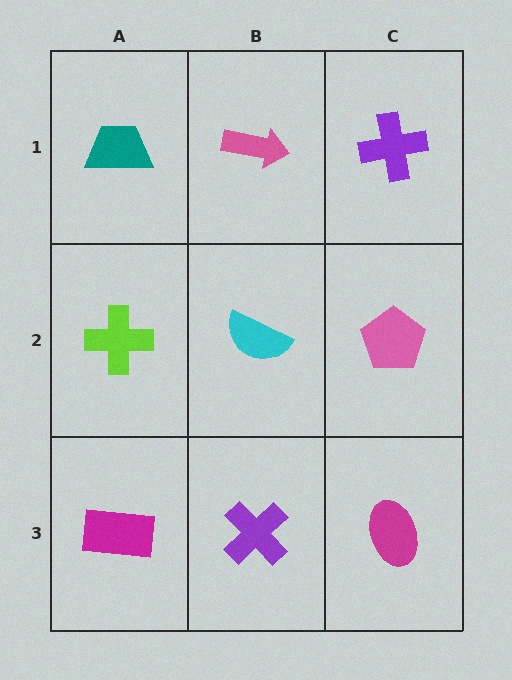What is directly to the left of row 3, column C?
A purple cross.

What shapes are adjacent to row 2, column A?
A teal trapezoid (row 1, column A), a magenta rectangle (row 3, column A), a cyan semicircle (row 2, column B).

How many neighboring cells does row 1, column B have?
3.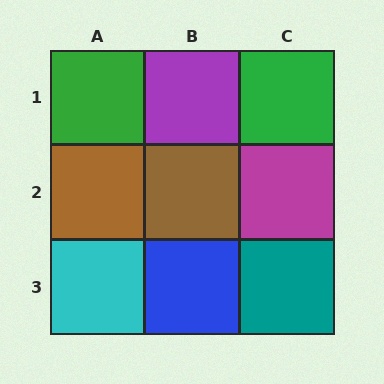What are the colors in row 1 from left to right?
Green, purple, green.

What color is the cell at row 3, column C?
Teal.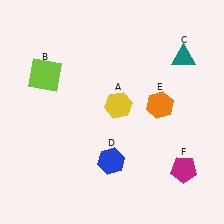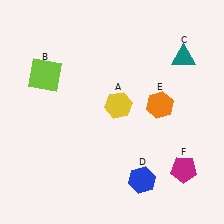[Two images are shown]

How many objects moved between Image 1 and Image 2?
1 object moved between the two images.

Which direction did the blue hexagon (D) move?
The blue hexagon (D) moved right.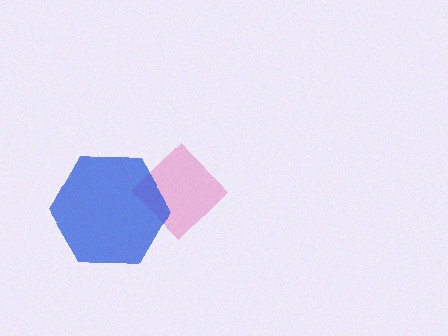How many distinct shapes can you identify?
There are 2 distinct shapes: a pink diamond, a blue hexagon.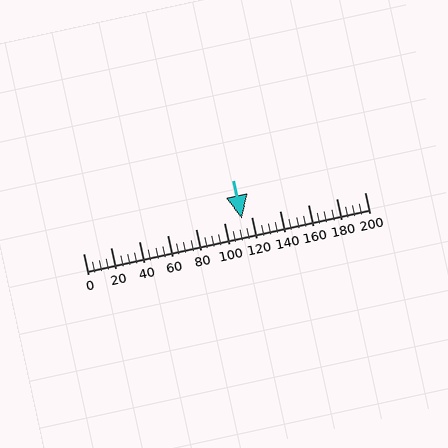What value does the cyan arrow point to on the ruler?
The cyan arrow points to approximately 113.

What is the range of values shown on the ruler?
The ruler shows values from 0 to 200.